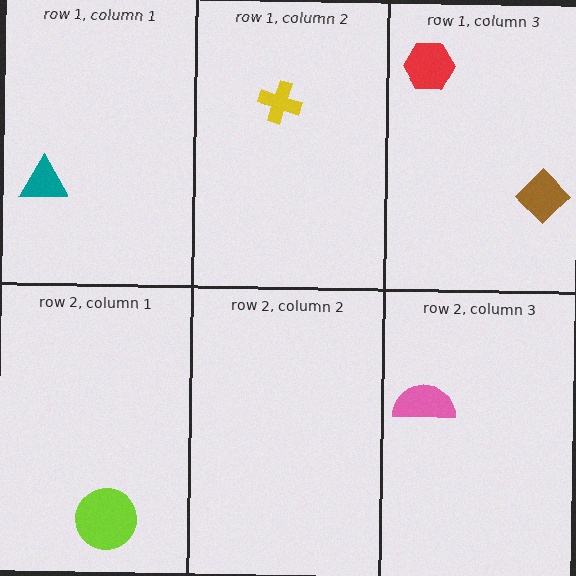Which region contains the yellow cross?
The row 1, column 2 region.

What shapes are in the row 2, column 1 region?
The lime circle.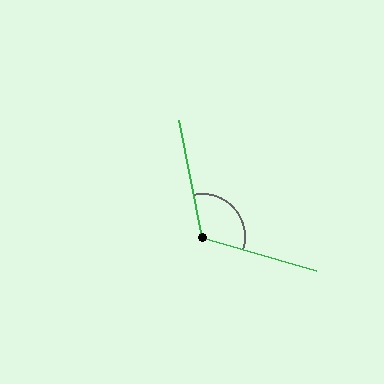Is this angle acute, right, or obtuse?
It is obtuse.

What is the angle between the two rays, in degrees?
Approximately 117 degrees.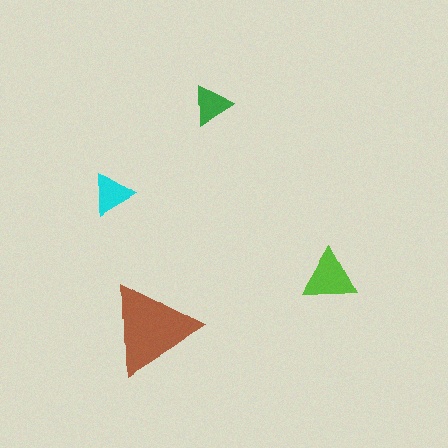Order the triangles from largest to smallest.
the brown one, the lime one, the cyan one, the green one.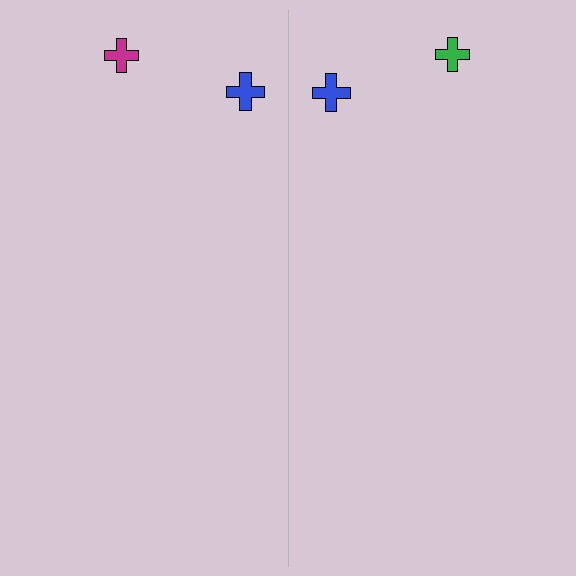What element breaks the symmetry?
The green cross on the right side breaks the symmetry — its mirror counterpart is magenta.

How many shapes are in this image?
There are 4 shapes in this image.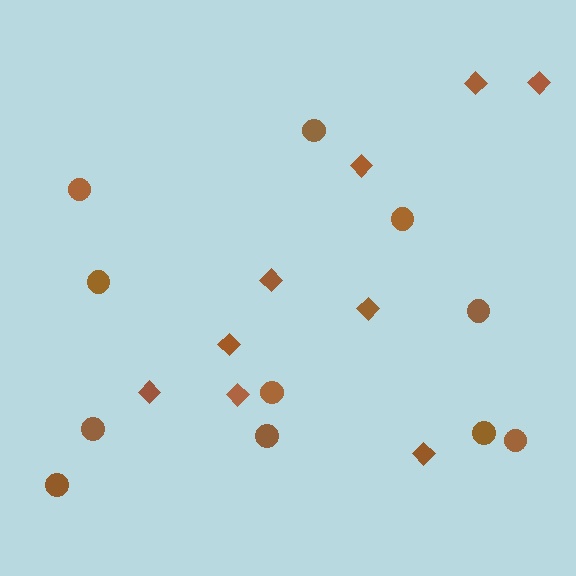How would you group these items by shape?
There are 2 groups: one group of diamonds (9) and one group of circles (11).